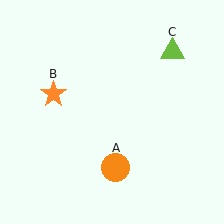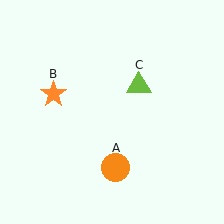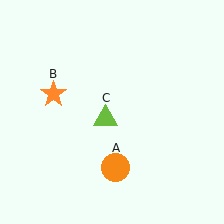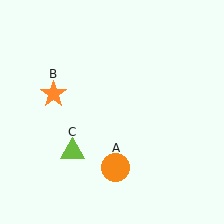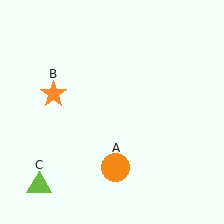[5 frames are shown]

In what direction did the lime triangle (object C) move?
The lime triangle (object C) moved down and to the left.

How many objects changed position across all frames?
1 object changed position: lime triangle (object C).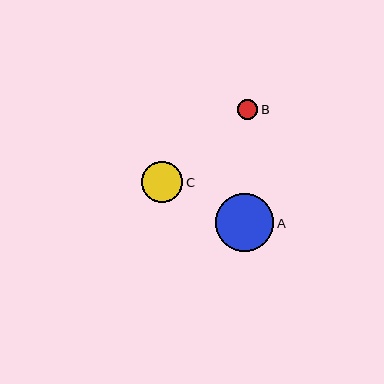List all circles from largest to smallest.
From largest to smallest: A, C, B.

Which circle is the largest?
Circle A is the largest with a size of approximately 58 pixels.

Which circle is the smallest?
Circle B is the smallest with a size of approximately 20 pixels.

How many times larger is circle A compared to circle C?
Circle A is approximately 1.4 times the size of circle C.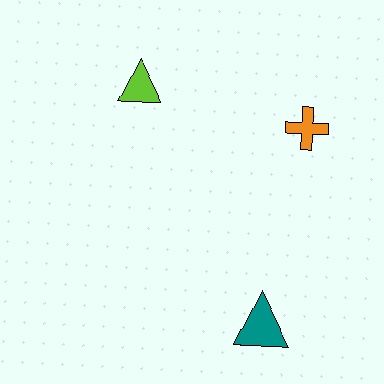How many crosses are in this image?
There is 1 cross.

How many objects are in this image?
There are 3 objects.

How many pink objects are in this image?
There are no pink objects.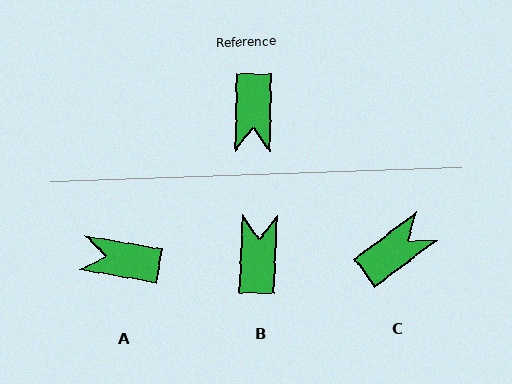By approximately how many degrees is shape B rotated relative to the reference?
Approximately 179 degrees counter-clockwise.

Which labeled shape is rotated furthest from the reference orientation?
B, about 179 degrees away.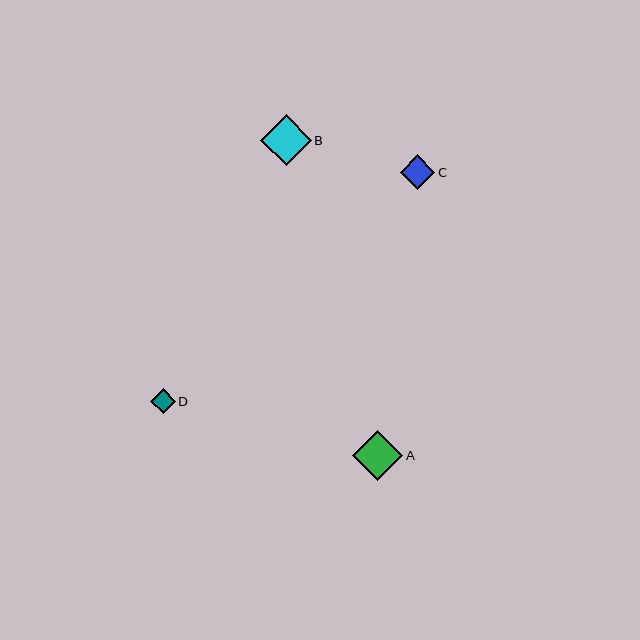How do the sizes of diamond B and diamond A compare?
Diamond B and diamond A are approximately the same size.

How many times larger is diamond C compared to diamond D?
Diamond C is approximately 1.4 times the size of diamond D.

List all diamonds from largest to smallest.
From largest to smallest: B, A, C, D.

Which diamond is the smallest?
Diamond D is the smallest with a size of approximately 24 pixels.